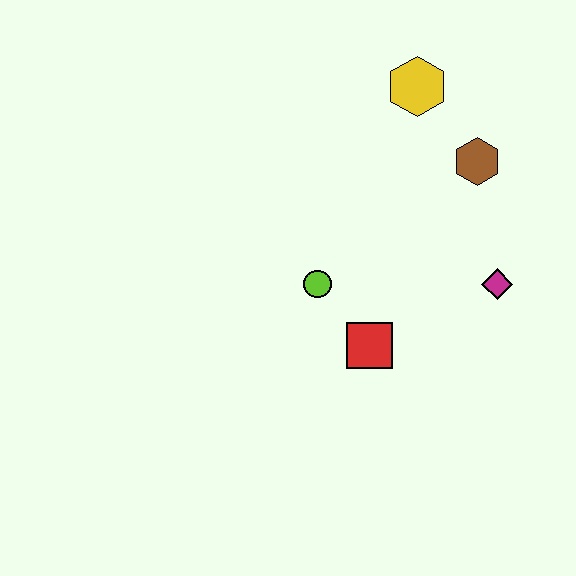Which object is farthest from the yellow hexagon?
The red square is farthest from the yellow hexagon.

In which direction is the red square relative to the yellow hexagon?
The red square is below the yellow hexagon.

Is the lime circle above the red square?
Yes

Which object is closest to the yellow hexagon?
The brown hexagon is closest to the yellow hexagon.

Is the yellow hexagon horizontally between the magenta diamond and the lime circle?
Yes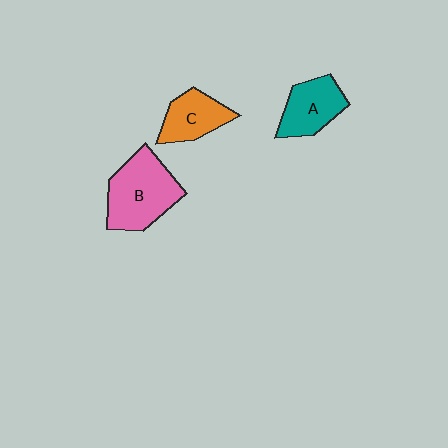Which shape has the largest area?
Shape B (pink).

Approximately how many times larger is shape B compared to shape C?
Approximately 1.6 times.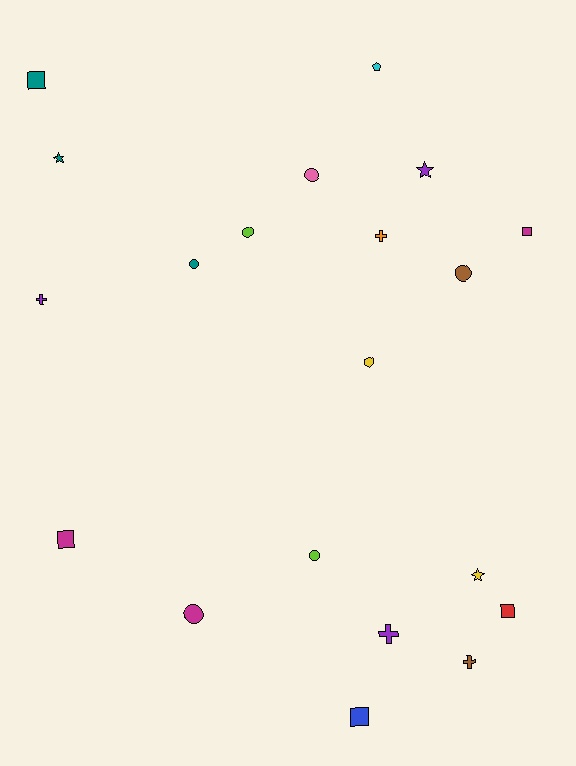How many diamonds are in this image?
There are no diamonds.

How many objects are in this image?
There are 20 objects.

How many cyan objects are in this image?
There is 1 cyan object.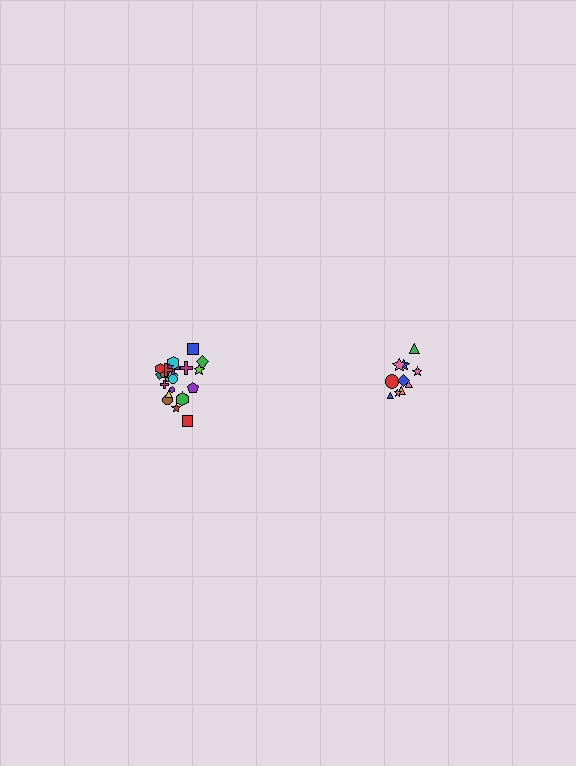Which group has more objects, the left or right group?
The left group.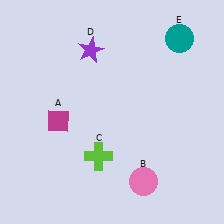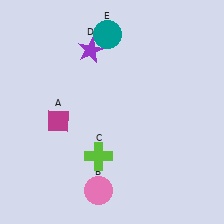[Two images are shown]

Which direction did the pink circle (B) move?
The pink circle (B) moved left.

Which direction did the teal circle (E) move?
The teal circle (E) moved left.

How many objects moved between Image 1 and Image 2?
2 objects moved between the two images.